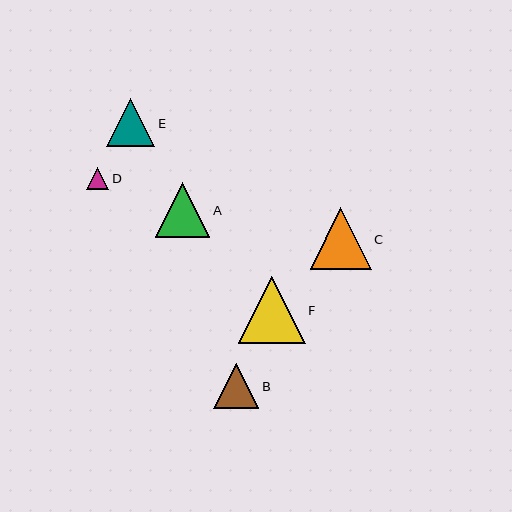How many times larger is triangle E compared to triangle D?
Triangle E is approximately 2.2 times the size of triangle D.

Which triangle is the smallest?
Triangle D is the smallest with a size of approximately 23 pixels.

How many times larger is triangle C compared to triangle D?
Triangle C is approximately 2.7 times the size of triangle D.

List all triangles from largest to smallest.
From largest to smallest: F, C, A, E, B, D.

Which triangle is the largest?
Triangle F is the largest with a size of approximately 67 pixels.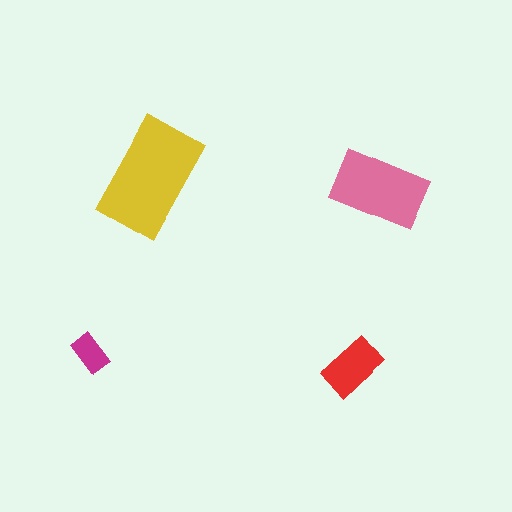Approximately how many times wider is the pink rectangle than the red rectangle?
About 1.5 times wider.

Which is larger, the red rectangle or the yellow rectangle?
The yellow one.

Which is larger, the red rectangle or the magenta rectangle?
The red one.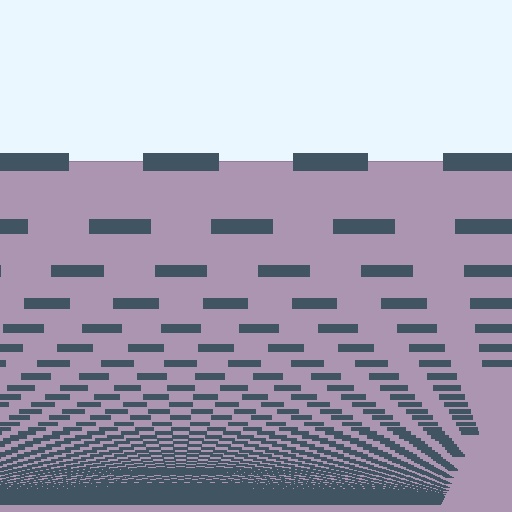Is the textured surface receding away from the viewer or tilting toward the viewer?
The surface appears to tilt toward the viewer. Texture elements get larger and sparser toward the top.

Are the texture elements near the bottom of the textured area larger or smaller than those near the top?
Smaller. The gradient is inverted — elements near the bottom are smaller and denser.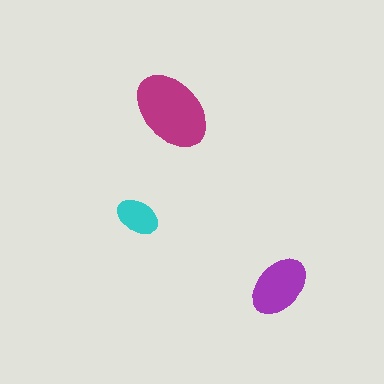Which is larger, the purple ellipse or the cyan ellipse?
The purple one.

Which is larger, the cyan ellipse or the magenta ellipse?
The magenta one.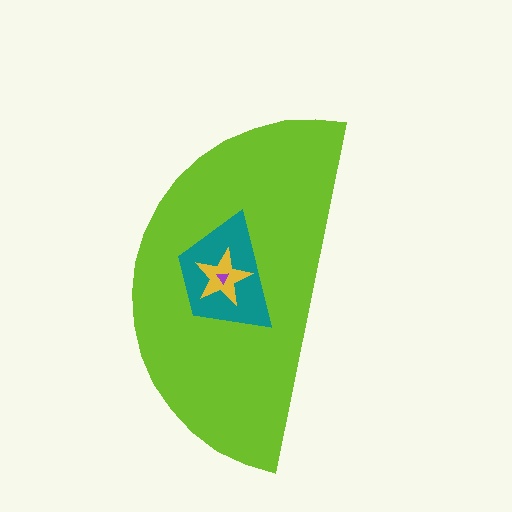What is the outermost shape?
The lime semicircle.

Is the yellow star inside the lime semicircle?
Yes.